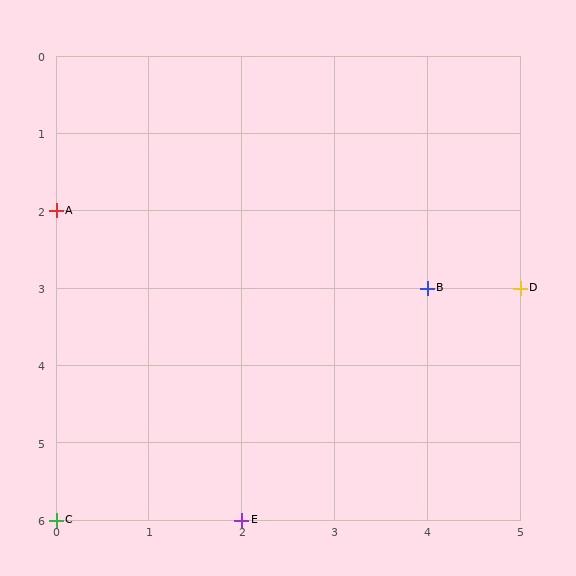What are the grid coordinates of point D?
Point D is at grid coordinates (5, 3).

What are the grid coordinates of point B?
Point B is at grid coordinates (4, 3).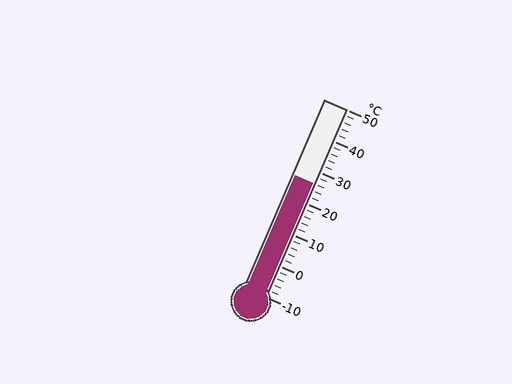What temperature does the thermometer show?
The thermometer shows approximately 26°C.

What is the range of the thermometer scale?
The thermometer scale ranges from -10°C to 50°C.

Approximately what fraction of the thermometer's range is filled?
The thermometer is filled to approximately 60% of its range.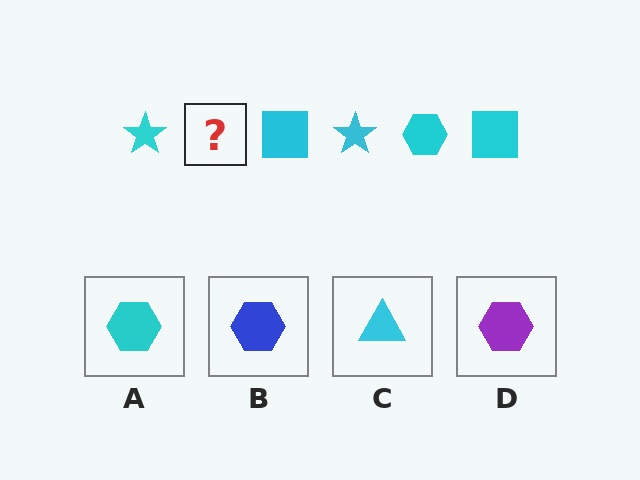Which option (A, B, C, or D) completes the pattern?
A.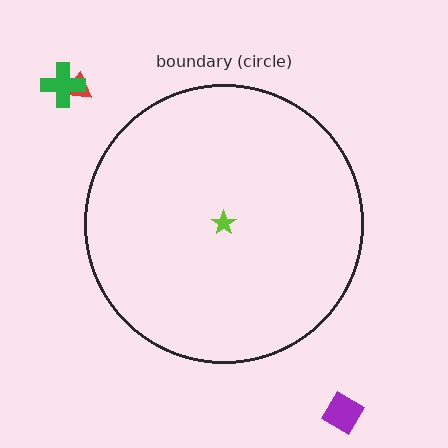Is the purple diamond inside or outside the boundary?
Outside.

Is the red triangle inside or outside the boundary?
Outside.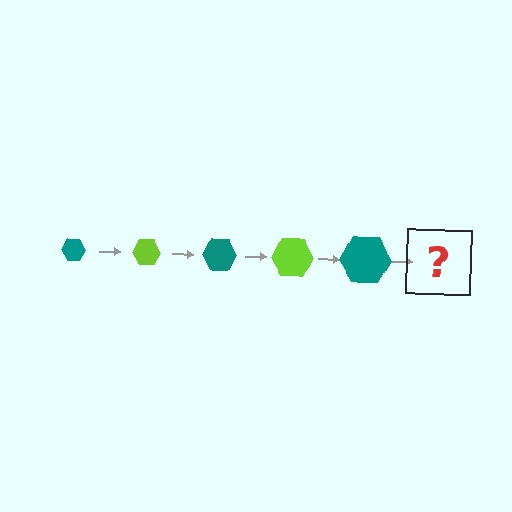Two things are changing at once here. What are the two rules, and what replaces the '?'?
The two rules are that the hexagon grows larger each step and the color cycles through teal and lime. The '?' should be a lime hexagon, larger than the previous one.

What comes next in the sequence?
The next element should be a lime hexagon, larger than the previous one.